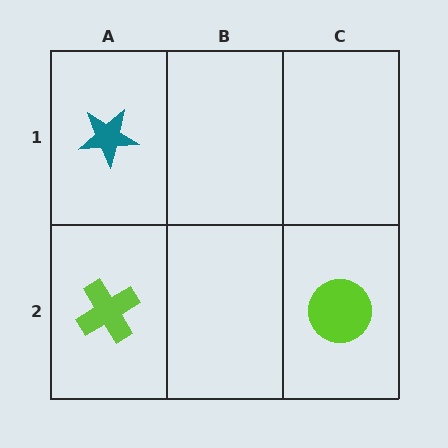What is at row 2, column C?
A lime circle.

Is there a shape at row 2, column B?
No, that cell is empty.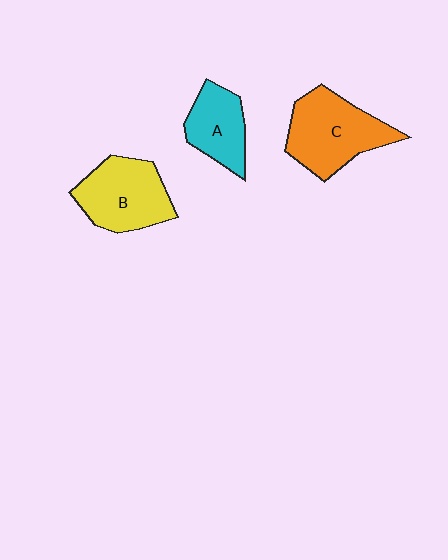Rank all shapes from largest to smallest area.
From largest to smallest: C (orange), B (yellow), A (cyan).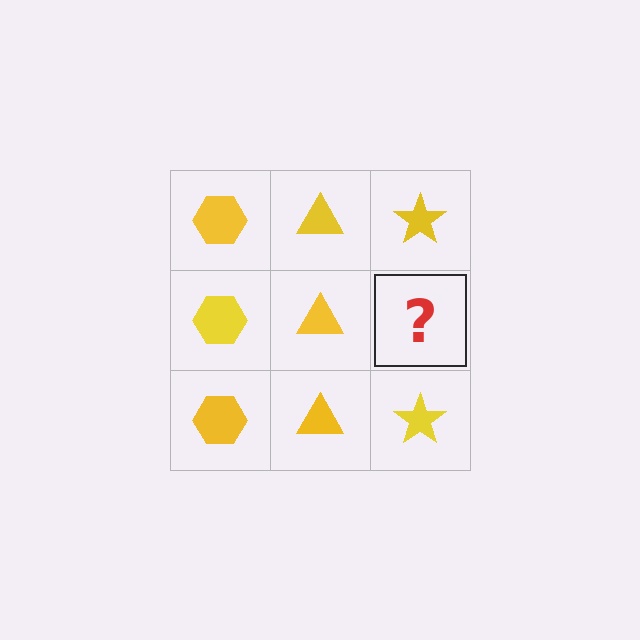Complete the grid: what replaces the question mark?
The question mark should be replaced with a yellow star.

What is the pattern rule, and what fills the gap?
The rule is that each column has a consistent shape. The gap should be filled with a yellow star.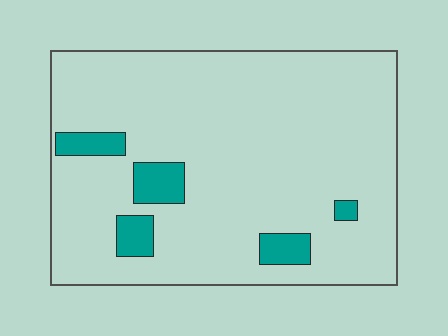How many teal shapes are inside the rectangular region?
5.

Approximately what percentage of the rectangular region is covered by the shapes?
Approximately 10%.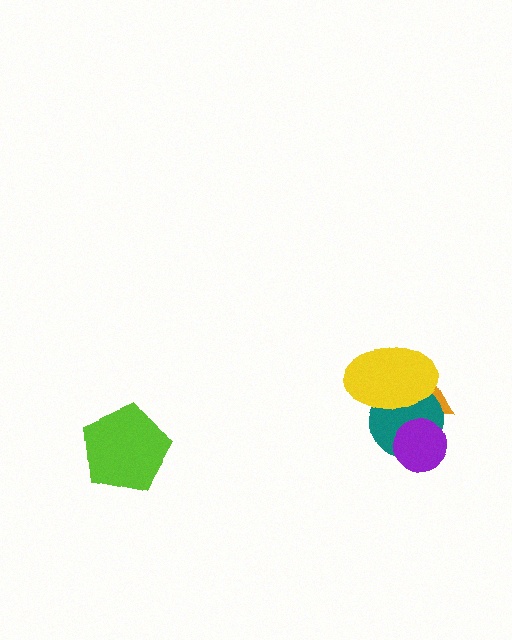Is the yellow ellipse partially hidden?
No, no other shape covers it.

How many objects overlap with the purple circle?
2 objects overlap with the purple circle.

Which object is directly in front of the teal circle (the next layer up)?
The purple circle is directly in front of the teal circle.